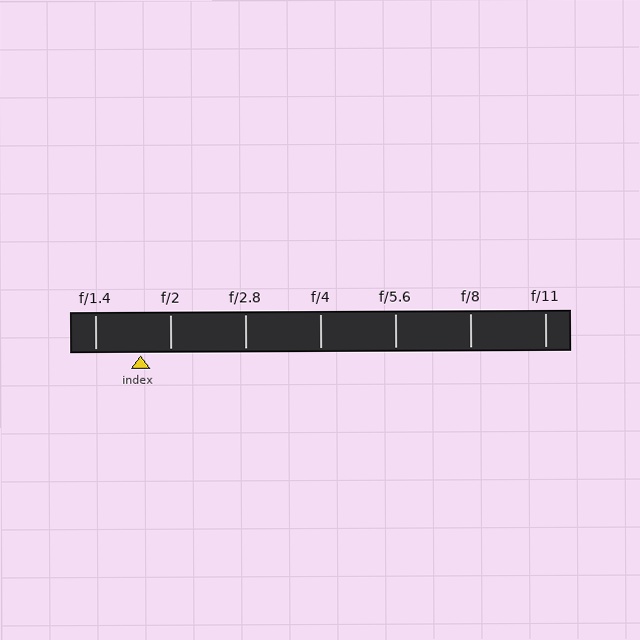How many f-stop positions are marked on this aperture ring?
There are 7 f-stop positions marked.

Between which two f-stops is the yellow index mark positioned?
The index mark is between f/1.4 and f/2.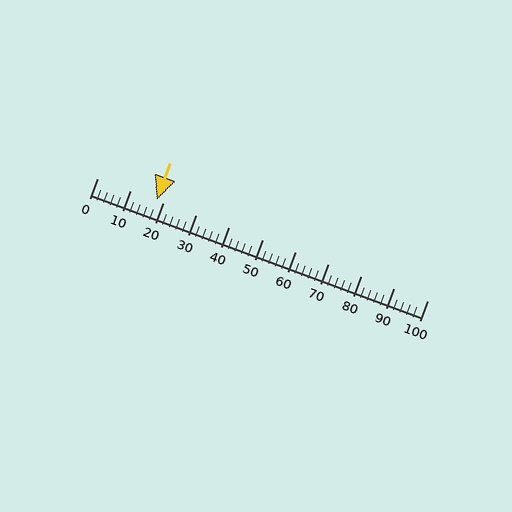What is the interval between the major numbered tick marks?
The major tick marks are spaced 10 units apart.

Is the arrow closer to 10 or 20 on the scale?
The arrow is closer to 20.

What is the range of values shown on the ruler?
The ruler shows values from 0 to 100.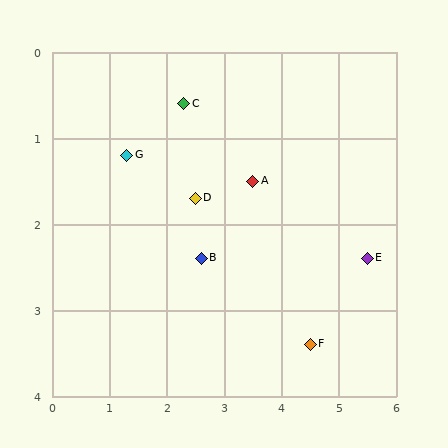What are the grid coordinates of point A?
Point A is at approximately (3.5, 1.5).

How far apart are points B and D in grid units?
Points B and D are about 0.7 grid units apart.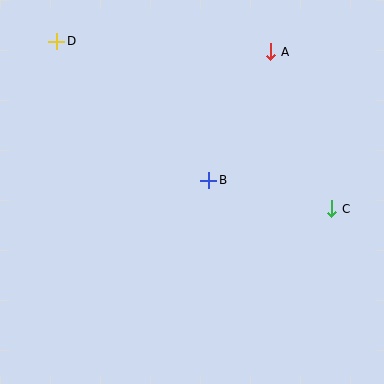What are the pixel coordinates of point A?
Point A is at (271, 52).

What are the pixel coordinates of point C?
Point C is at (332, 209).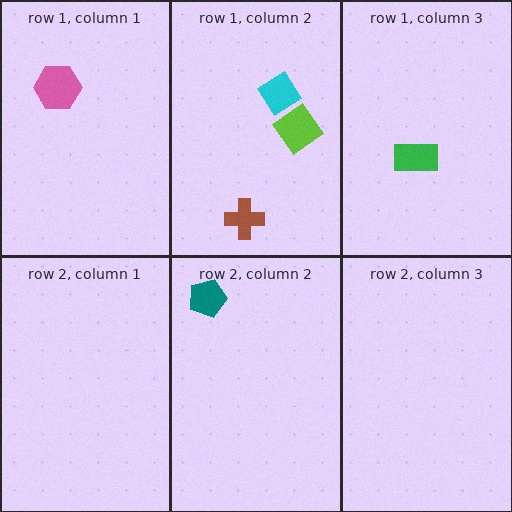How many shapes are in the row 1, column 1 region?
1.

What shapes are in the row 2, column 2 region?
The teal pentagon.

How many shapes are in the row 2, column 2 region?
1.